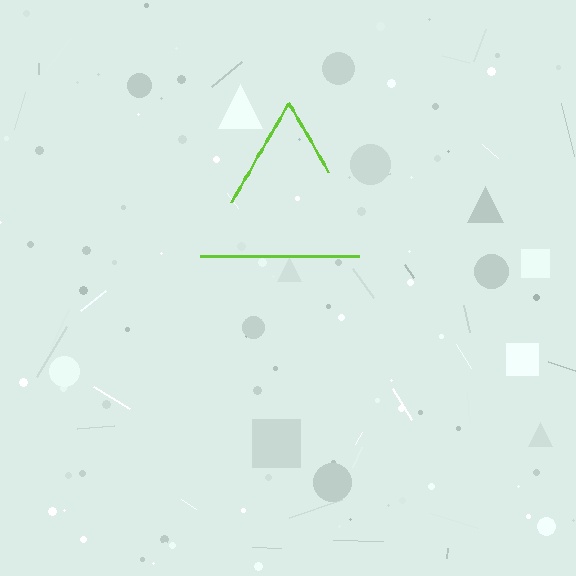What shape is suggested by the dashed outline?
The dashed outline suggests a triangle.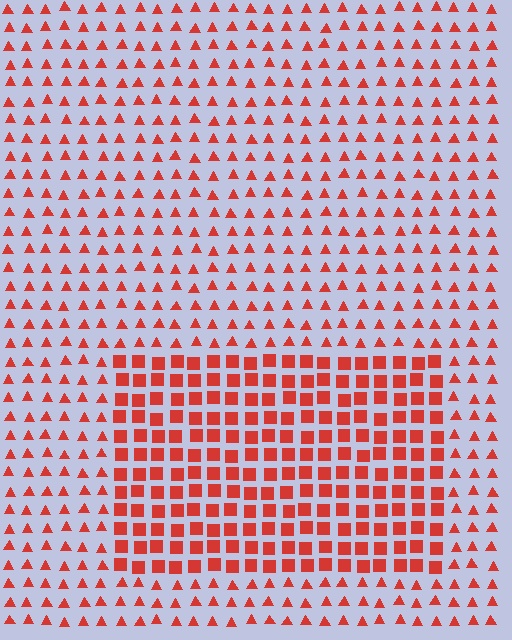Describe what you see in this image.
The image is filled with small red elements arranged in a uniform grid. A rectangle-shaped region contains squares, while the surrounding area contains triangles. The boundary is defined purely by the change in element shape.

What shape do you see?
I see a rectangle.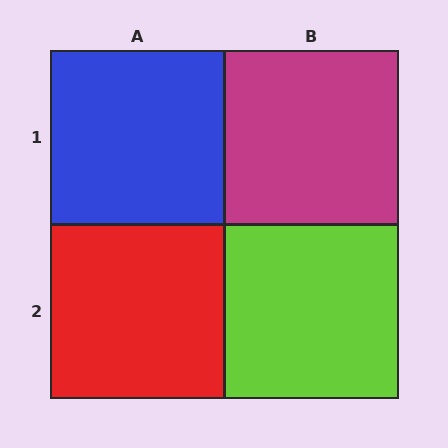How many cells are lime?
1 cell is lime.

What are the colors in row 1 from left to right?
Blue, magenta.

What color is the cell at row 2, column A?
Red.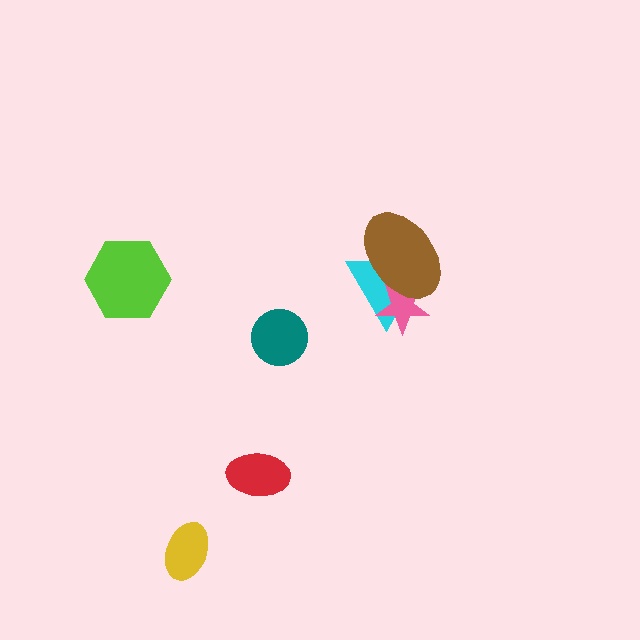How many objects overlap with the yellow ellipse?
0 objects overlap with the yellow ellipse.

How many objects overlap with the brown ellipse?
2 objects overlap with the brown ellipse.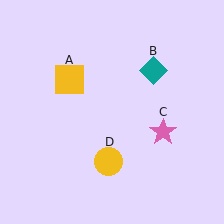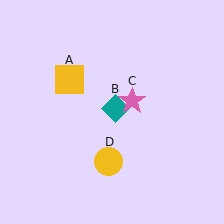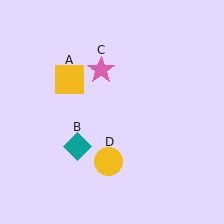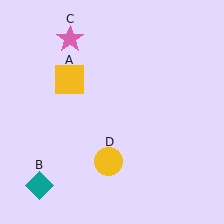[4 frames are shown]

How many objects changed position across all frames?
2 objects changed position: teal diamond (object B), pink star (object C).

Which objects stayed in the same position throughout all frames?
Yellow square (object A) and yellow circle (object D) remained stationary.